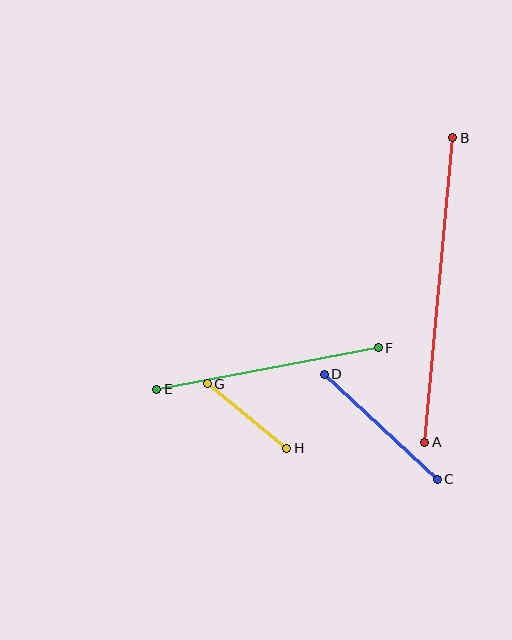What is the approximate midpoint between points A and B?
The midpoint is at approximately (439, 290) pixels.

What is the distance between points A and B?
The distance is approximately 306 pixels.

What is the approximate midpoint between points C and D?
The midpoint is at approximately (381, 427) pixels.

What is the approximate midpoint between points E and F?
The midpoint is at approximately (268, 368) pixels.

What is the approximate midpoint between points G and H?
The midpoint is at approximately (247, 416) pixels.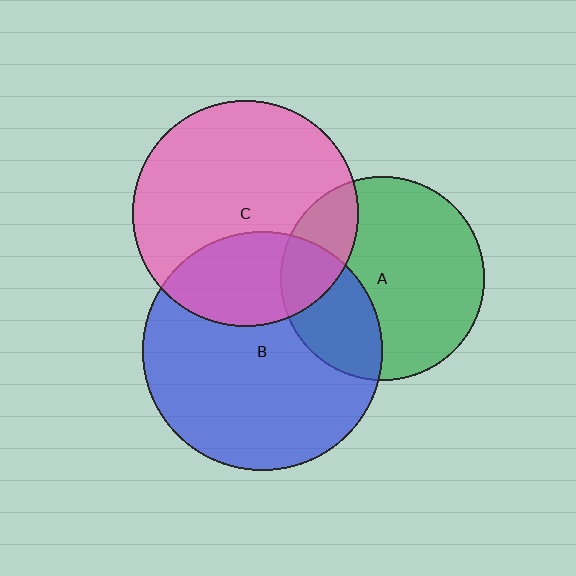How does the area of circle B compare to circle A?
Approximately 1.4 times.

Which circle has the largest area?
Circle B (blue).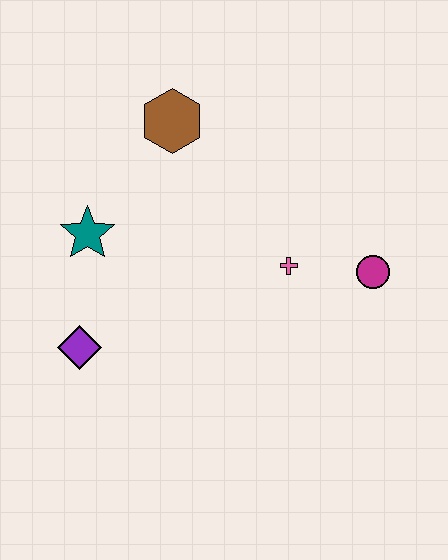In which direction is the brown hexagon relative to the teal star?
The brown hexagon is above the teal star.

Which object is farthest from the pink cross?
The purple diamond is farthest from the pink cross.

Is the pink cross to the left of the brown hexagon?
No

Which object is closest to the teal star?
The purple diamond is closest to the teal star.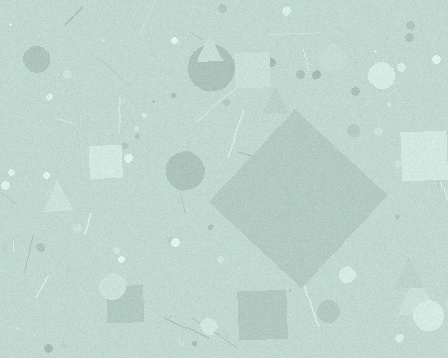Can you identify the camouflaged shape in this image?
The camouflaged shape is a diamond.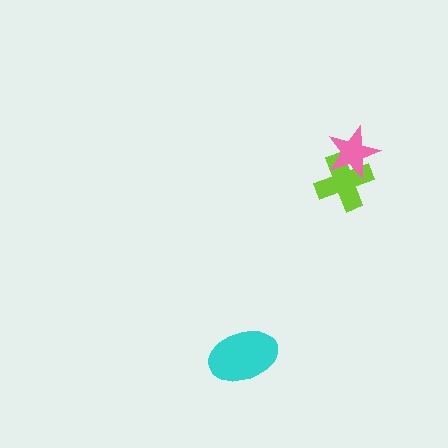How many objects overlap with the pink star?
1 object overlaps with the pink star.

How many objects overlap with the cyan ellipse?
0 objects overlap with the cyan ellipse.